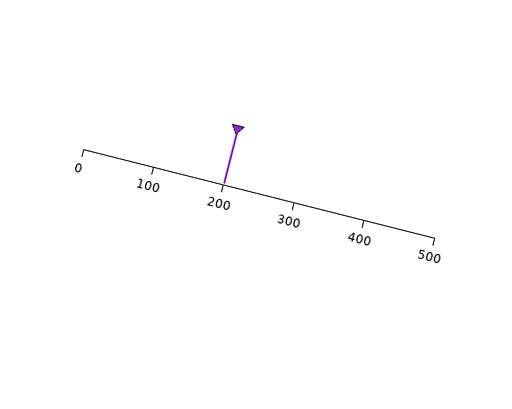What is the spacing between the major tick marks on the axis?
The major ticks are spaced 100 apart.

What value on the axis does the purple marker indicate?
The marker indicates approximately 200.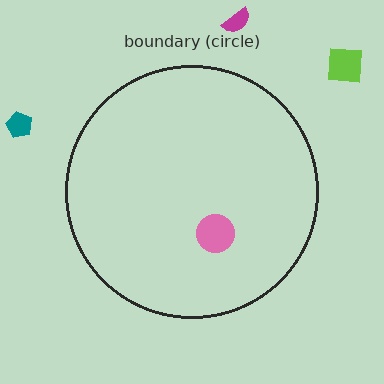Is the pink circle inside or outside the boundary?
Inside.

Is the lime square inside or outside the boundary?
Outside.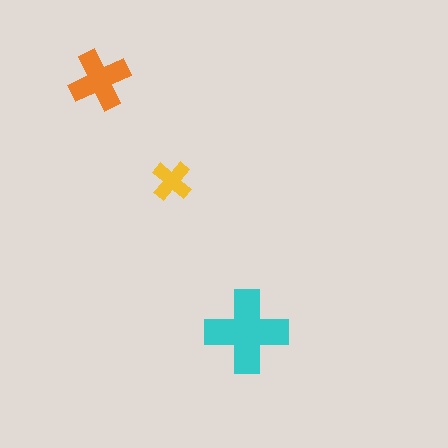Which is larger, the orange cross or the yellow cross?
The orange one.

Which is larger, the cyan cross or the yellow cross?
The cyan one.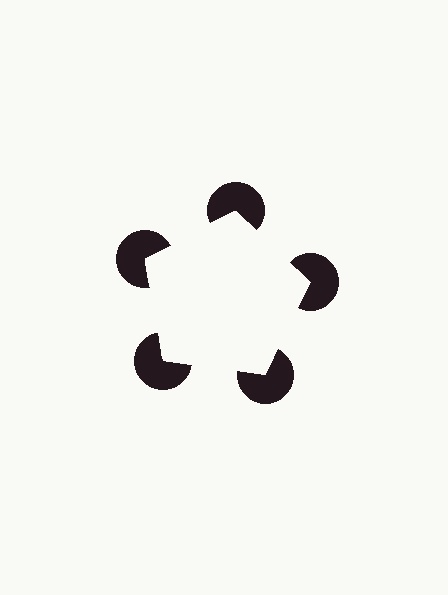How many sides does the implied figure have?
5 sides.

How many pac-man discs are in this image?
There are 5 — one at each vertex of the illusory pentagon.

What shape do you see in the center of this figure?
An illusory pentagon — its edges are inferred from the aligned wedge cuts in the pac-man discs, not physically drawn.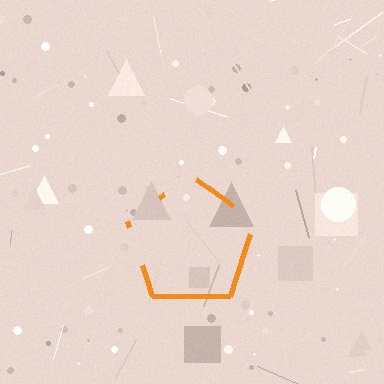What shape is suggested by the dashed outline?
The dashed outline suggests a pentagon.